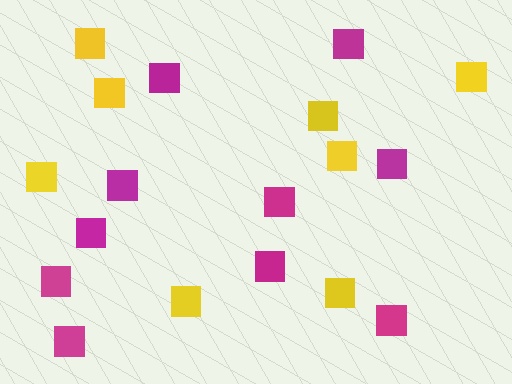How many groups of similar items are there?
There are 2 groups: one group of magenta squares (10) and one group of yellow squares (8).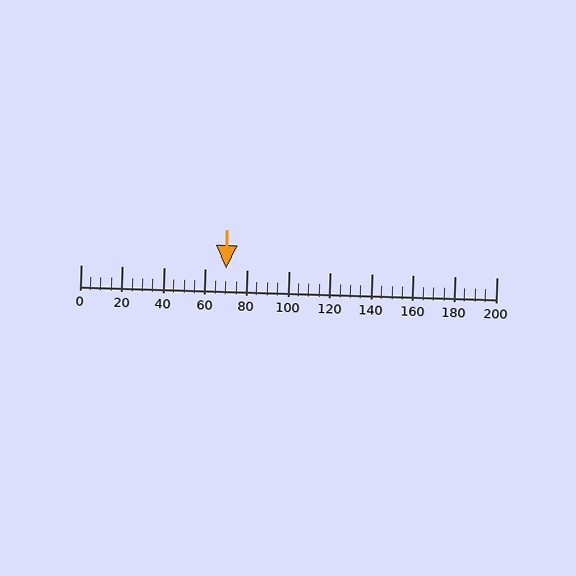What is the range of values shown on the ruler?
The ruler shows values from 0 to 200.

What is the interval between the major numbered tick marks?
The major tick marks are spaced 20 units apart.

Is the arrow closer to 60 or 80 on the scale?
The arrow is closer to 80.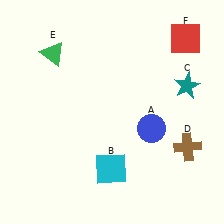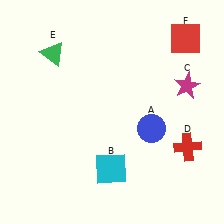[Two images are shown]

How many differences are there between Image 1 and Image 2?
There are 2 differences between the two images.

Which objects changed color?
C changed from teal to magenta. D changed from brown to red.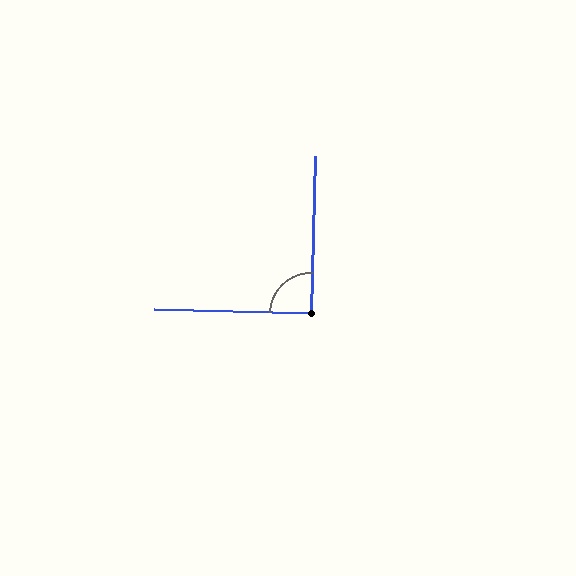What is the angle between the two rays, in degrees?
Approximately 90 degrees.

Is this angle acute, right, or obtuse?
It is approximately a right angle.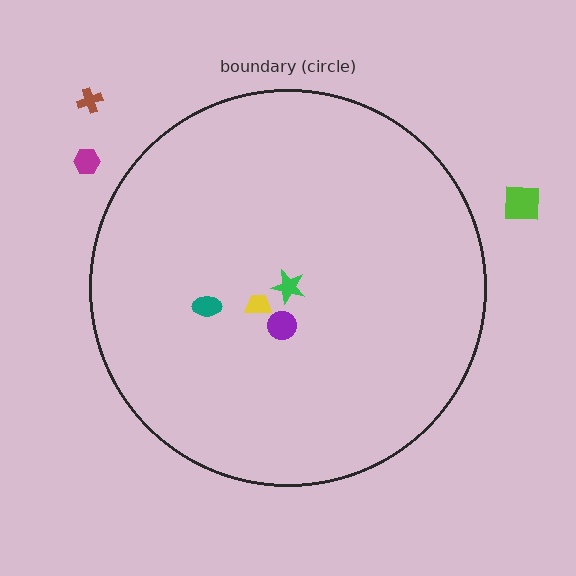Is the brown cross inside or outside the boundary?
Outside.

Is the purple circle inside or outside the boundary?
Inside.